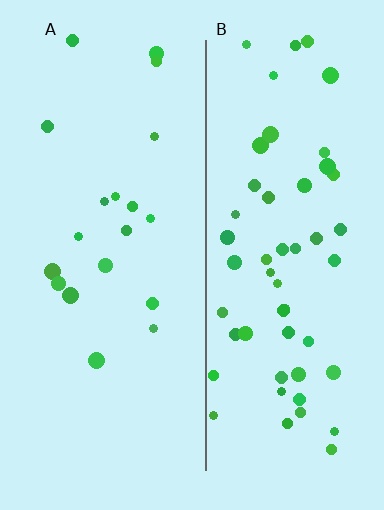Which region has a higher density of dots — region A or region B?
B (the right).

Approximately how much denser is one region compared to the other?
Approximately 2.8× — region B over region A.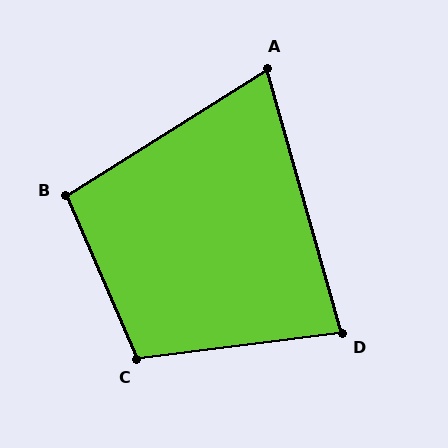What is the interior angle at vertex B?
Approximately 99 degrees (obtuse).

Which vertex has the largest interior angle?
C, at approximately 106 degrees.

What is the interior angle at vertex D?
Approximately 81 degrees (acute).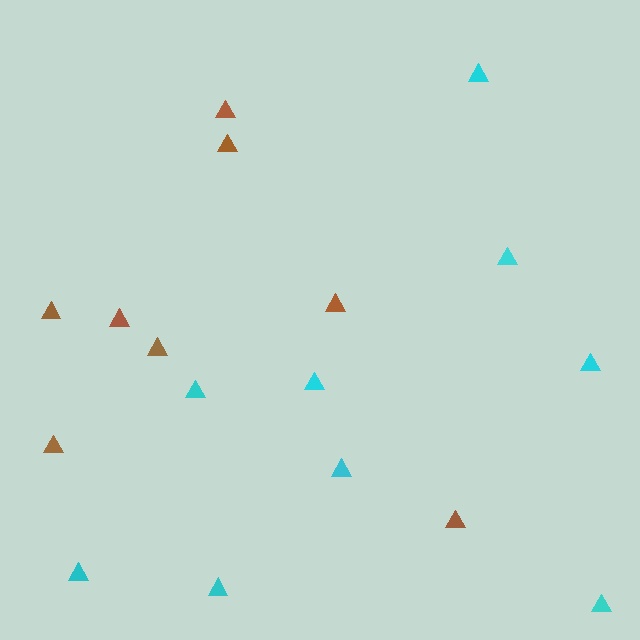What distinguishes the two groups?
There are 2 groups: one group of brown triangles (8) and one group of cyan triangles (9).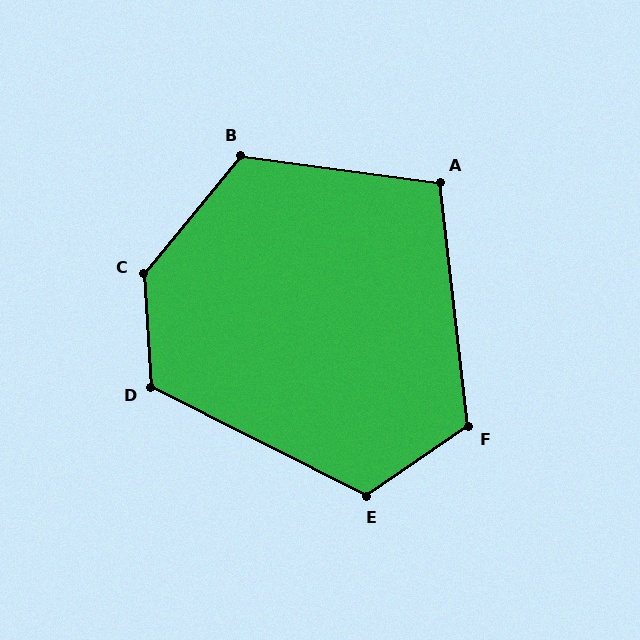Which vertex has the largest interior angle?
C, at approximately 137 degrees.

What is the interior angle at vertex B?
Approximately 122 degrees (obtuse).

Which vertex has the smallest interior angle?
A, at approximately 104 degrees.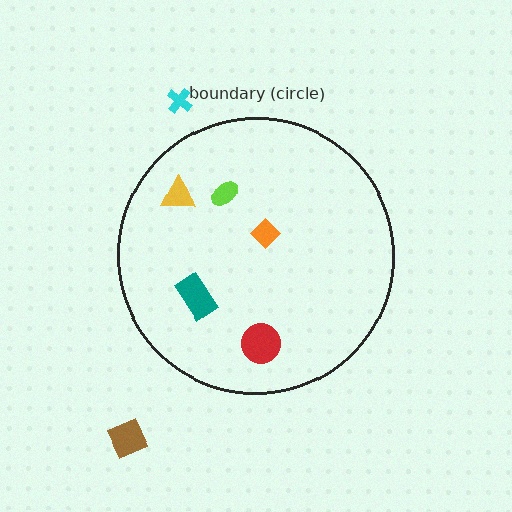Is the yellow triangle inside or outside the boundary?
Inside.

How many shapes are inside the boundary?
5 inside, 2 outside.